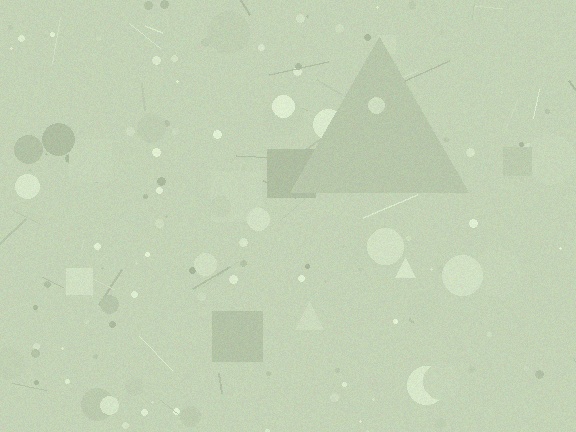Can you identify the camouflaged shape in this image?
The camouflaged shape is a triangle.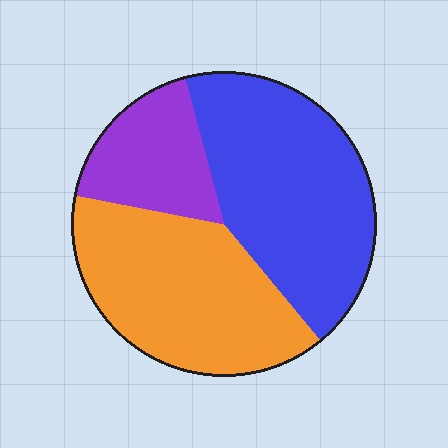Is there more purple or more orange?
Orange.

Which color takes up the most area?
Blue, at roughly 45%.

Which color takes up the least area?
Purple, at roughly 20%.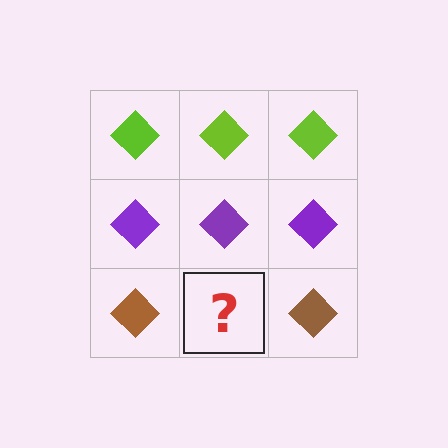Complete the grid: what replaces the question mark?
The question mark should be replaced with a brown diamond.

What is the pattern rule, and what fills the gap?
The rule is that each row has a consistent color. The gap should be filled with a brown diamond.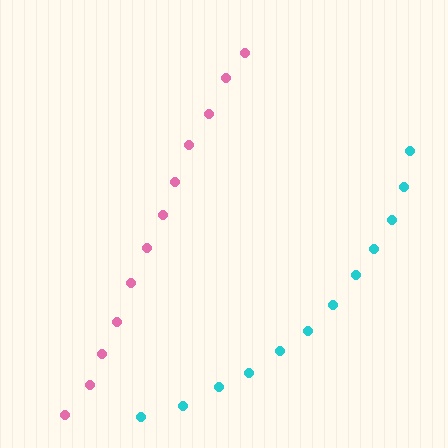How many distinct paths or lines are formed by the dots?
There are 2 distinct paths.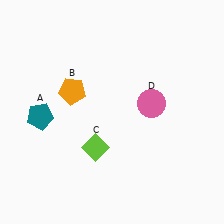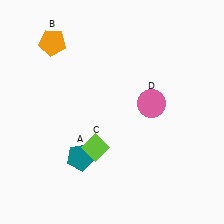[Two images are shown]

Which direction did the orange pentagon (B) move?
The orange pentagon (B) moved up.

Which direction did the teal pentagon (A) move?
The teal pentagon (A) moved down.